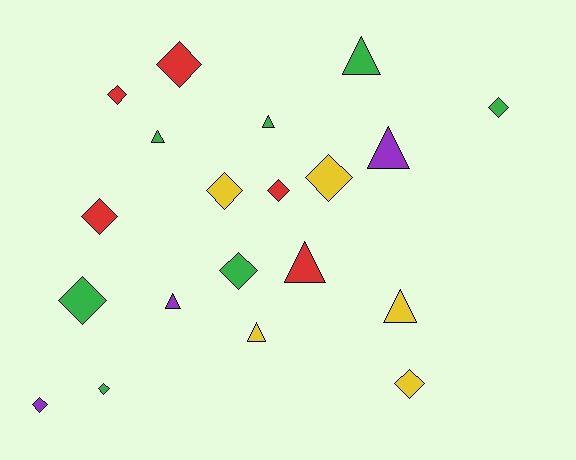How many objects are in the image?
There are 20 objects.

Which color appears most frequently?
Green, with 7 objects.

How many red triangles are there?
There is 1 red triangle.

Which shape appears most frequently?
Diamond, with 12 objects.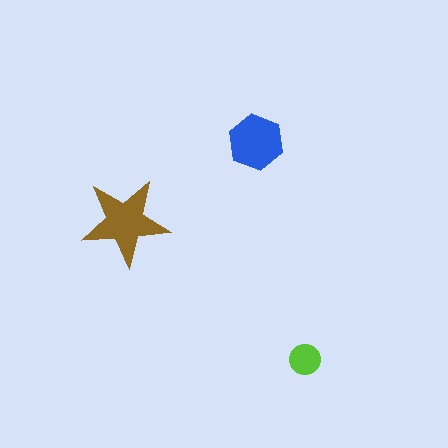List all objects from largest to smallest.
The brown star, the blue hexagon, the lime circle.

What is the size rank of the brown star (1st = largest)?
1st.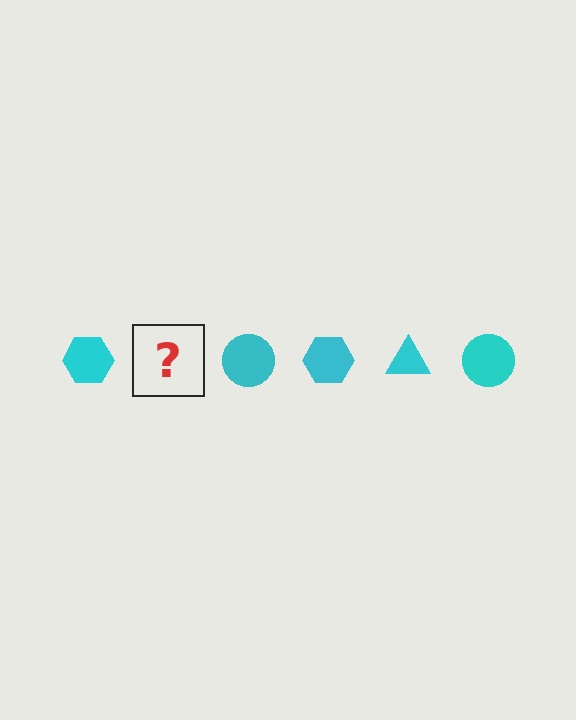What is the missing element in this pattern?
The missing element is a cyan triangle.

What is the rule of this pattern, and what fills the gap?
The rule is that the pattern cycles through hexagon, triangle, circle shapes in cyan. The gap should be filled with a cyan triangle.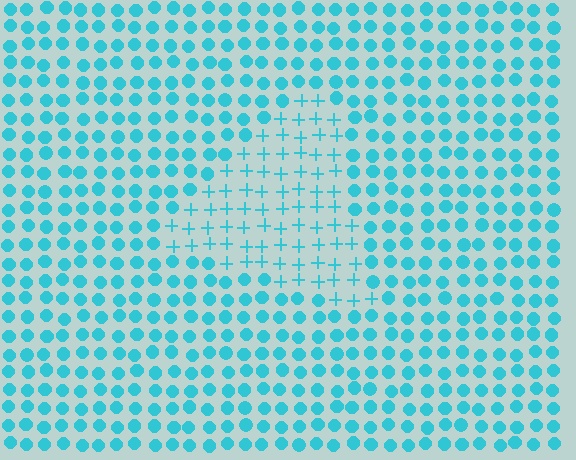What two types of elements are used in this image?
The image uses plus signs inside the triangle region and circles outside it.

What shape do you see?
I see a triangle.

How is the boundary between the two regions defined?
The boundary is defined by a change in element shape: plus signs inside vs. circles outside. All elements share the same color and spacing.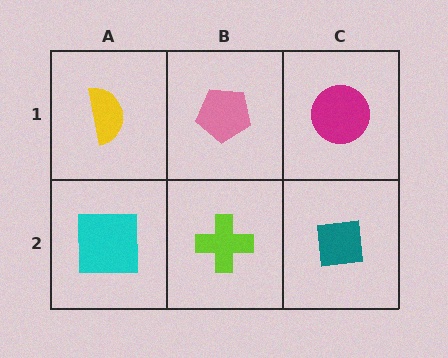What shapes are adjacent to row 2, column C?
A magenta circle (row 1, column C), a lime cross (row 2, column B).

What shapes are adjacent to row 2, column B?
A pink pentagon (row 1, column B), a cyan square (row 2, column A), a teal square (row 2, column C).